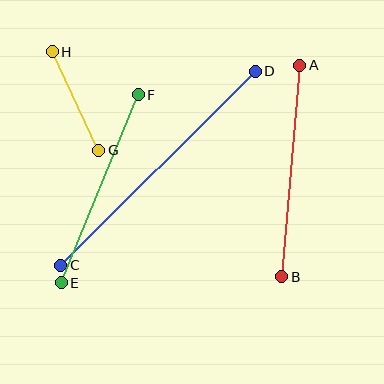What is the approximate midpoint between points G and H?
The midpoint is at approximately (75, 101) pixels.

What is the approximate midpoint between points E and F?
The midpoint is at approximately (100, 189) pixels.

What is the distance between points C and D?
The distance is approximately 275 pixels.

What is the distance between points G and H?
The distance is approximately 109 pixels.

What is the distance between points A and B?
The distance is approximately 212 pixels.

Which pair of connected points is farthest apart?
Points C and D are farthest apart.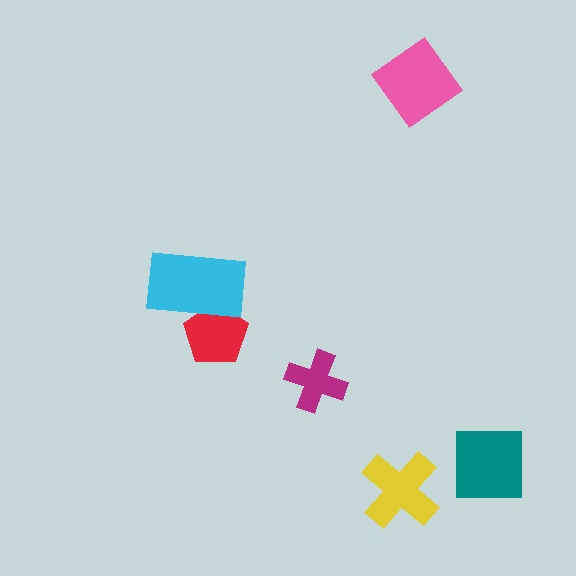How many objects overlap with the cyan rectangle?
1 object overlaps with the cyan rectangle.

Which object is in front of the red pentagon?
The cyan rectangle is in front of the red pentagon.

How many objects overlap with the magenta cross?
0 objects overlap with the magenta cross.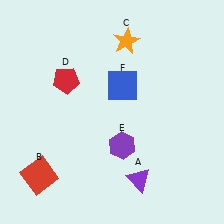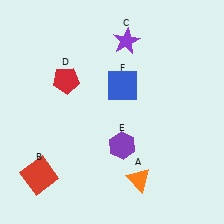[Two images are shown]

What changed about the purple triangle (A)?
In Image 1, A is purple. In Image 2, it changed to orange.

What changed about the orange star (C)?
In Image 1, C is orange. In Image 2, it changed to purple.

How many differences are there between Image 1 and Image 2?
There are 2 differences between the two images.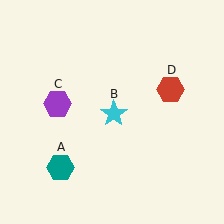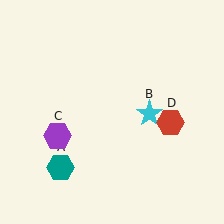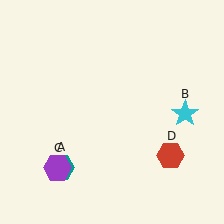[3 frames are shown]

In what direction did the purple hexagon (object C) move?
The purple hexagon (object C) moved down.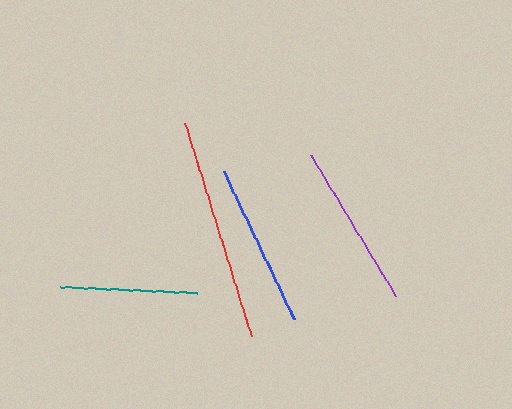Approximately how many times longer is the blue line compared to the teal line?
The blue line is approximately 1.2 times the length of the teal line.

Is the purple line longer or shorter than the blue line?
The purple line is longer than the blue line.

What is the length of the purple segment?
The purple segment is approximately 165 pixels long.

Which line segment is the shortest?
The teal line is the shortest at approximately 137 pixels.